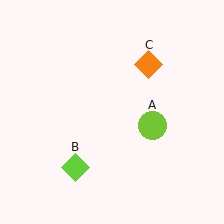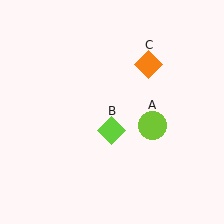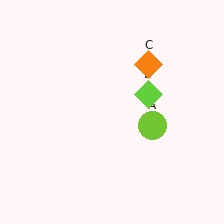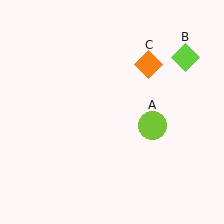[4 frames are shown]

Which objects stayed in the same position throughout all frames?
Lime circle (object A) and orange diamond (object C) remained stationary.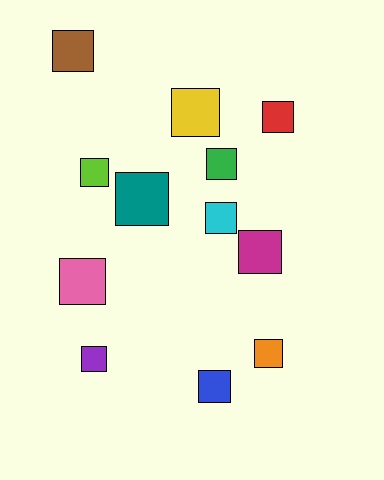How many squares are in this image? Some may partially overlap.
There are 12 squares.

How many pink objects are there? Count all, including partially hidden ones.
There is 1 pink object.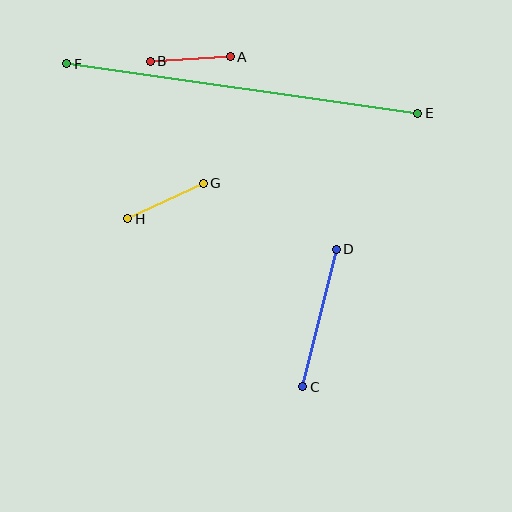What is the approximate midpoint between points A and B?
The midpoint is at approximately (190, 59) pixels.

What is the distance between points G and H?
The distance is approximately 83 pixels.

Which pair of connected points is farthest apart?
Points E and F are farthest apart.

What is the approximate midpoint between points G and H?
The midpoint is at approximately (165, 201) pixels.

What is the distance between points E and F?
The distance is approximately 355 pixels.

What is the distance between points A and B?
The distance is approximately 80 pixels.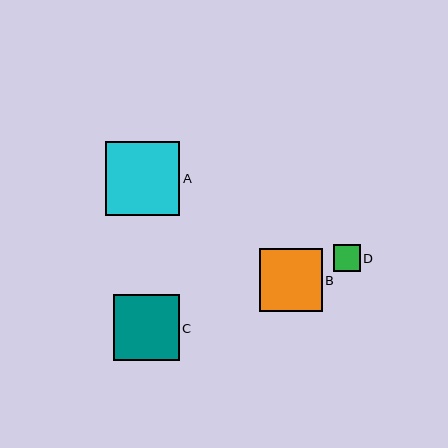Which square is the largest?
Square A is the largest with a size of approximately 74 pixels.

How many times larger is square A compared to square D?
Square A is approximately 2.7 times the size of square D.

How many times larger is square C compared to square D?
Square C is approximately 2.4 times the size of square D.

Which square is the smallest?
Square D is the smallest with a size of approximately 27 pixels.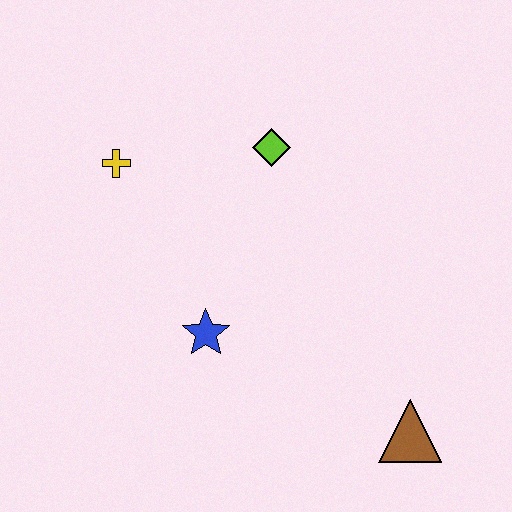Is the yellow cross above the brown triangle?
Yes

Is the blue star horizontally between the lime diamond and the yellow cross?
Yes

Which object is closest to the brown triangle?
The blue star is closest to the brown triangle.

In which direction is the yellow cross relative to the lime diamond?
The yellow cross is to the left of the lime diamond.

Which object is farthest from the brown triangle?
The yellow cross is farthest from the brown triangle.